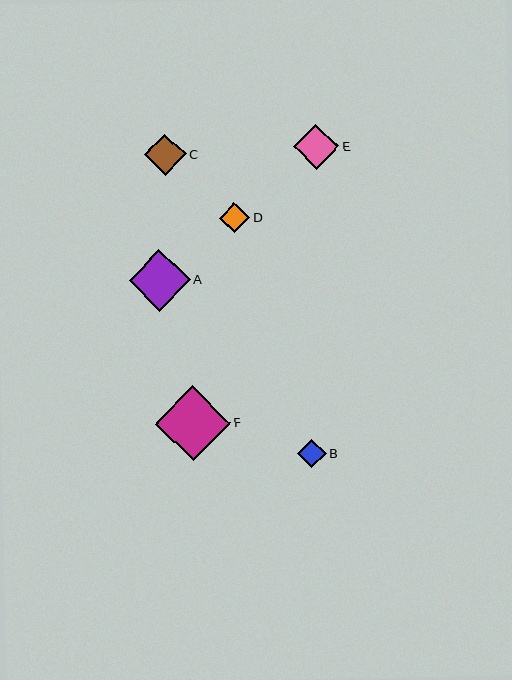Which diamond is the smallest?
Diamond B is the smallest with a size of approximately 28 pixels.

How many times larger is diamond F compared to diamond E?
Diamond F is approximately 1.7 times the size of diamond E.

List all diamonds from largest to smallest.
From largest to smallest: F, A, E, C, D, B.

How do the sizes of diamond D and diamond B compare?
Diamond D and diamond B are approximately the same size.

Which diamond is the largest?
Diamond F is the largest with a size of approximately 75 pixels.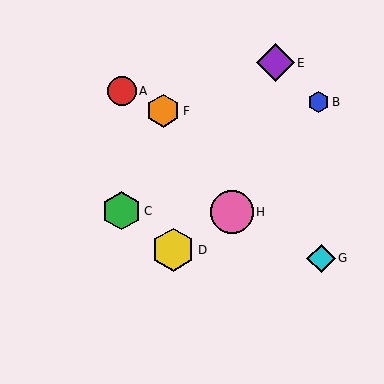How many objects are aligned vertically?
2 objects (A, C) are aligned vertically.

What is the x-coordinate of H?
Object H is at x≈232.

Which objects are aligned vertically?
Objects A, C are aligned vertically.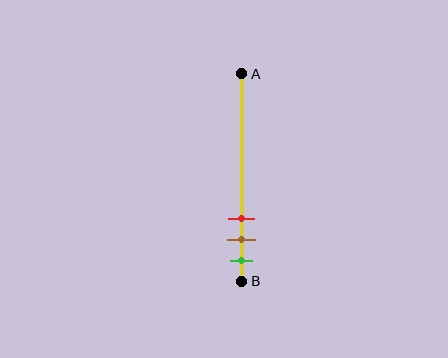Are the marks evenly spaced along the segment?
Yes, the marks are approximately evenly spaced.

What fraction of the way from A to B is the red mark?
The red mark is approximately 70% (0.7) of the way from A to B.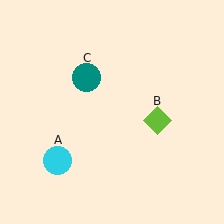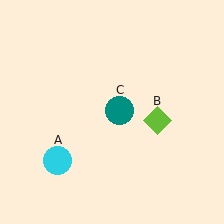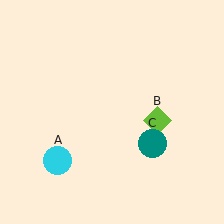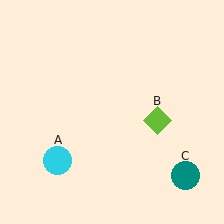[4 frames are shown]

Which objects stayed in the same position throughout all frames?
Cyan circle (object A) and lime diamond (object B) remained stationary.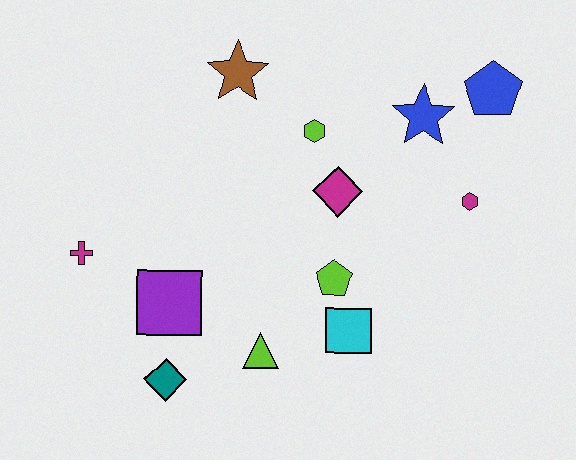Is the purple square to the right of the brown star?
No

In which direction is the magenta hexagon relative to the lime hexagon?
The magenta hexagon is to the right of the lime hexagon.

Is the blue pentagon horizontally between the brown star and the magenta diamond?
No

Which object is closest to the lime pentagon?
The cyan square is closest to the lime pentagon.